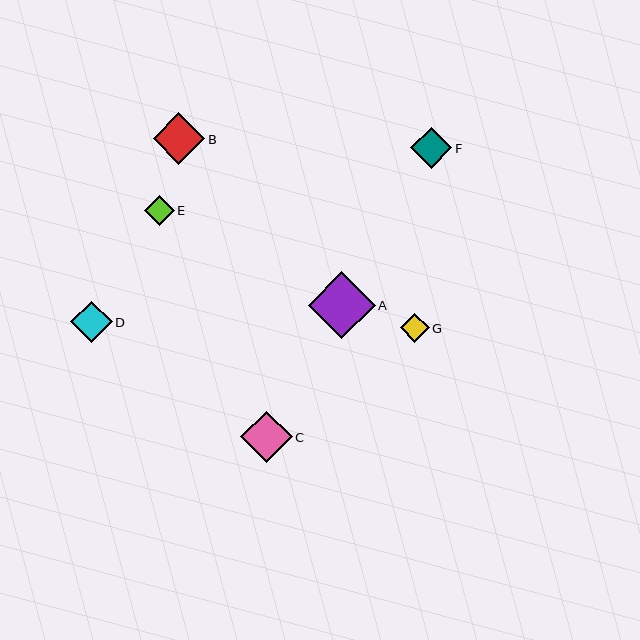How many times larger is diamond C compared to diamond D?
Diamond C is approximately 1.2 times the size of diamond D.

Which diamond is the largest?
Diamond A is the largest with a size of approximately 67 pixels.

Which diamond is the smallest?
Diamond G is the smallest with a size of approximately 29 pixels.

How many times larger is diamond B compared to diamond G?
Diamond B is approximately 1.8 times the size of diamond G.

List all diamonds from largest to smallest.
From largest to smallest: A, B, C, D, F, E, G.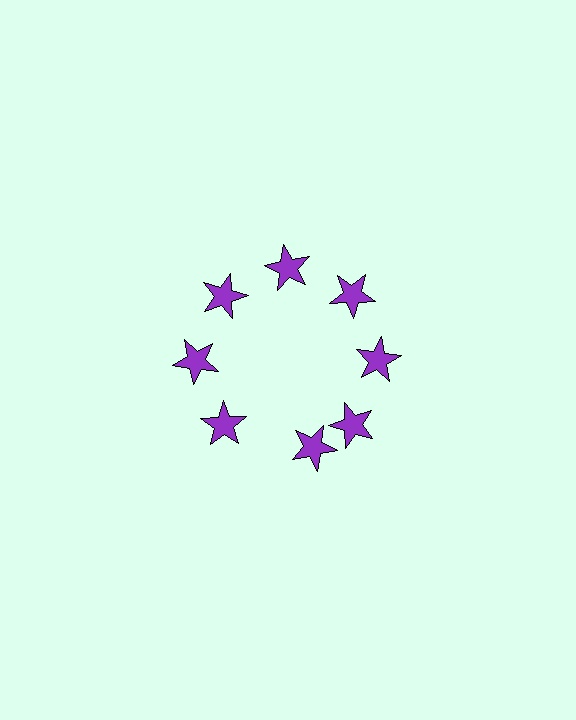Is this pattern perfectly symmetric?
No. The 8 purple stars are arranged in a ring, but one element near the 6 o'clock position is rotated out of alignment along the ring, breaking the 8-fold rotational symmetry.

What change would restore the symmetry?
The symmetry would be restored by rotating it back into even spacing with its neighbors so that all 8 stars sit at equal angles and equal distance from the center.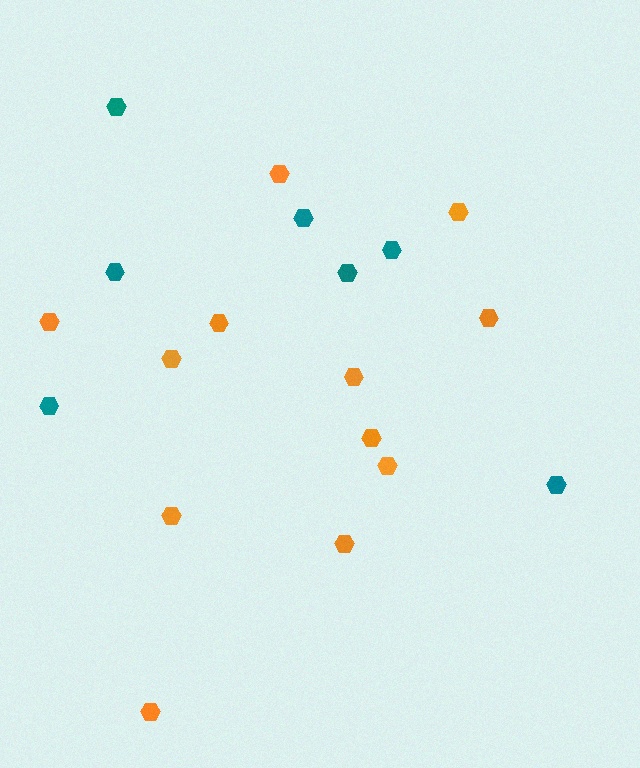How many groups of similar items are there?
There are 2 groups: one group of orange hexagons (12) and one group of teal hexagons (7).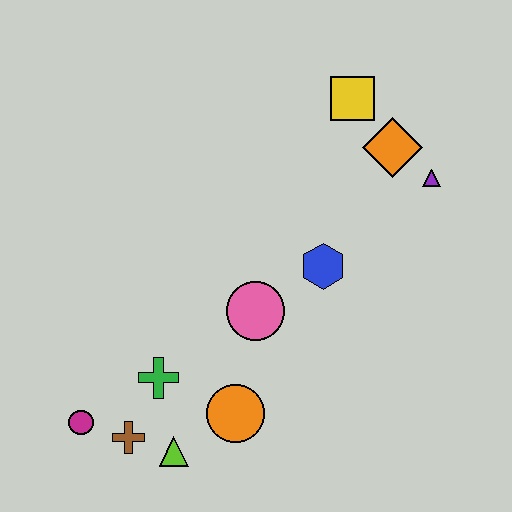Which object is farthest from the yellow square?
The magenta circle is farthest from the yellow square.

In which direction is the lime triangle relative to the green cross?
The lime triangle is below the green cross.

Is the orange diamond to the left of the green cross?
No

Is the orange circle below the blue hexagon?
Yes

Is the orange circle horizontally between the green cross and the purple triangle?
Yes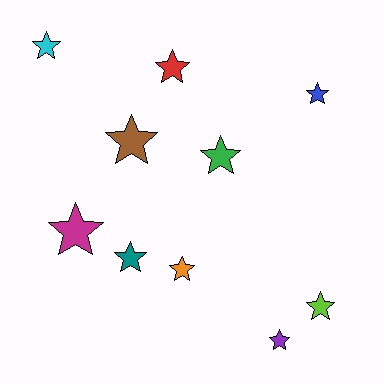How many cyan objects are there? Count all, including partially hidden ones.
There is 1 cyan object.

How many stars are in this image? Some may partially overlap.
There are 10 stars.